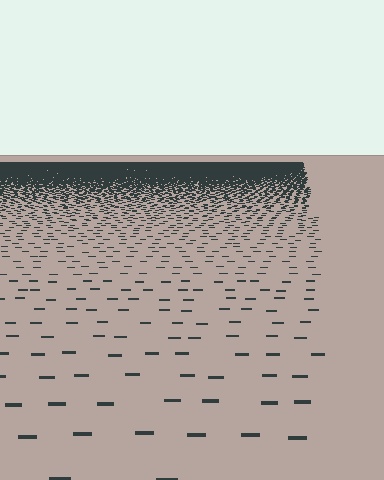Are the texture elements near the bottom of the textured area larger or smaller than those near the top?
Larger. Near the bottom, elements are closer to the viewer and appear at a bigger on-screen size.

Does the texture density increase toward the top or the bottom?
Density increases toward the top.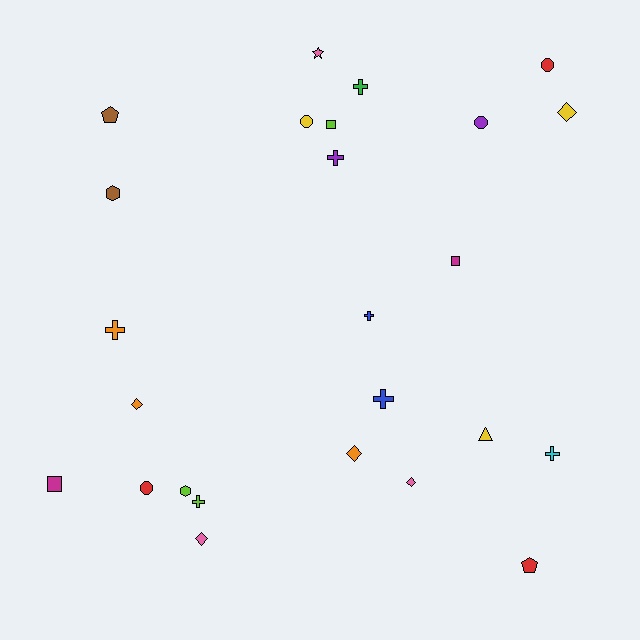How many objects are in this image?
There are 25 objects.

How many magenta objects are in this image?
There are 2 magenta objects.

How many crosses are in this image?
There are 7 crosses.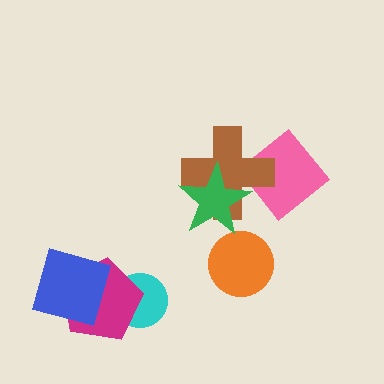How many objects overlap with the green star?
2 objects overlap with the green star.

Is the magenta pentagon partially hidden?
Yes, it is partially covered by another shape.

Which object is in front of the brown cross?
The green star is in front of the brown cross.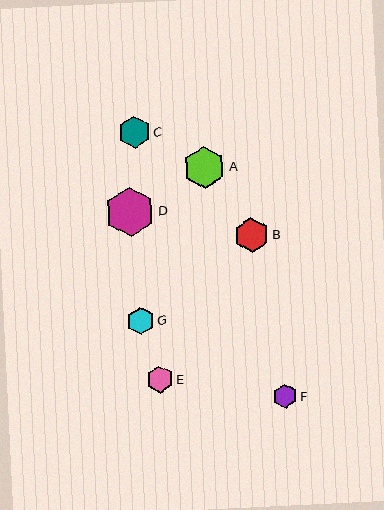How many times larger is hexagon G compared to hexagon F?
Hexagon G is approximately 1.2 times the size of hexagon F.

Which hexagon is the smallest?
Hexagon F is the smallest with a size of approximately 24 pixels.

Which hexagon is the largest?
Hexagon D is the largest with a size of approximately 49 pixels.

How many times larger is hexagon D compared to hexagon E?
Hexagon D is approximately 1.8 times the size of hexagon E.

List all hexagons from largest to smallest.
From largest to smallest: D, A, B, C, G, E, F.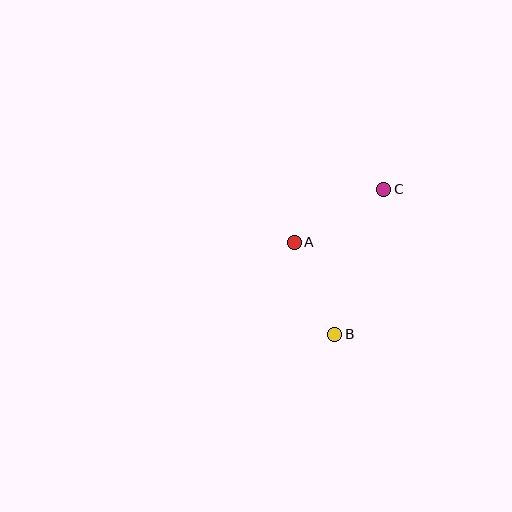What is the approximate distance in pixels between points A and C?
The distance between A and C is approximately 104 pixels.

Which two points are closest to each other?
Points A and B are closest to each other.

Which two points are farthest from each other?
Points B and C are farthest from each other.